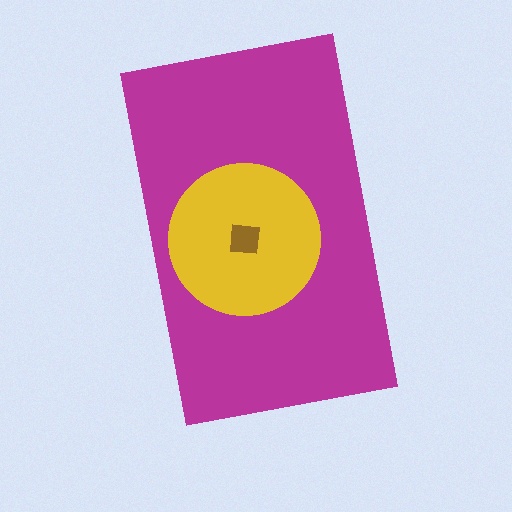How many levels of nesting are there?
3.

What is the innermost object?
The brown square.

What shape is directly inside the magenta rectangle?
The yellow circle.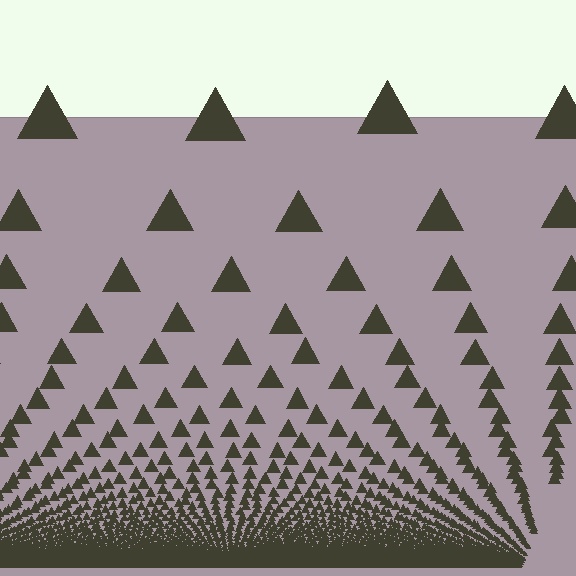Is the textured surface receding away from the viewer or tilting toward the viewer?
The surface appears to tilt toward the viewer. Texture elements get larger and sparser toward the top.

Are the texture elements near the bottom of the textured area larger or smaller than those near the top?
Smaller. The gradient is inverted — elements near the bottom are smaller and denser.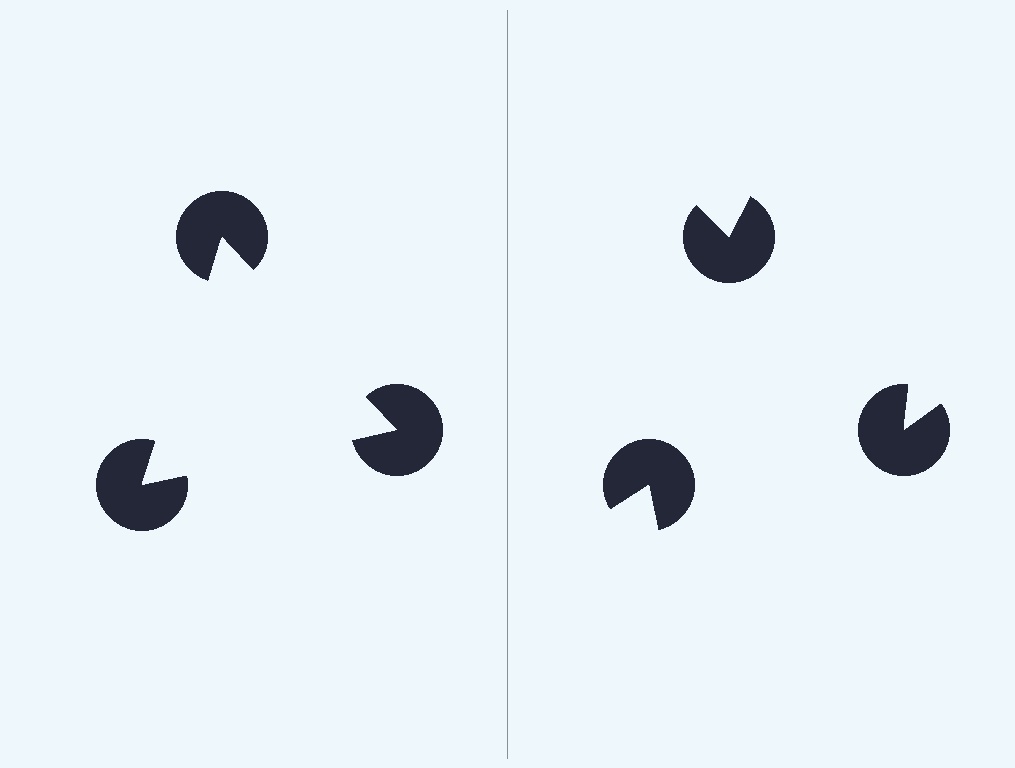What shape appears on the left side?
An illusory triangle.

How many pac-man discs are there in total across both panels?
6 — 3 on each side.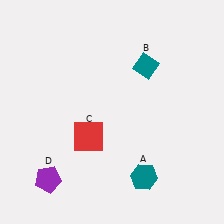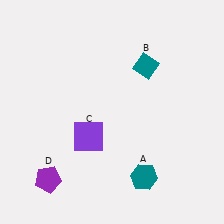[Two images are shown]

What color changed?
The square (C) changed from red in Image 1 to purple in Image 2.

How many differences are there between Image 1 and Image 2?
There is 1 difference between the two images.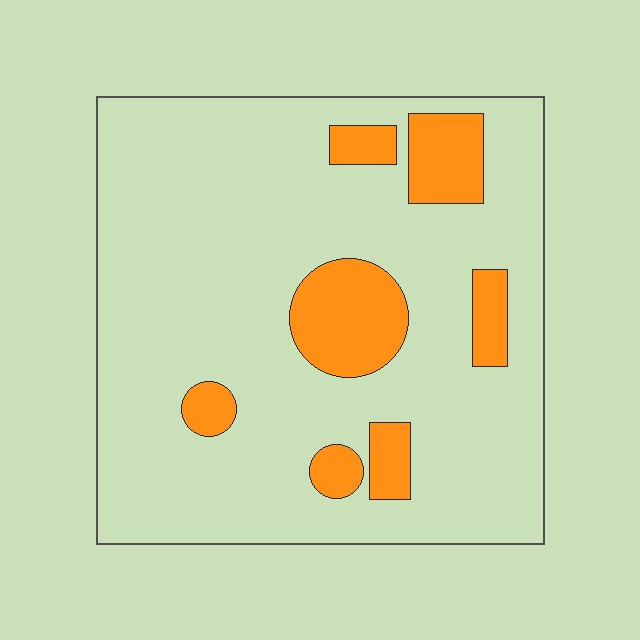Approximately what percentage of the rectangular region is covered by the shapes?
Approximately 15%.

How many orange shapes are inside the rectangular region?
7.